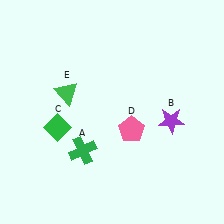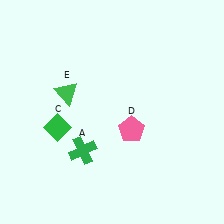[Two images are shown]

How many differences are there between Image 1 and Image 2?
There is 1 difference between the two images.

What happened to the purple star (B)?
The purple star (B) was removed in Image 2. It was in the bottom-right area of Image 1.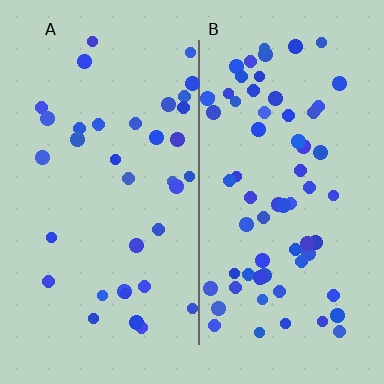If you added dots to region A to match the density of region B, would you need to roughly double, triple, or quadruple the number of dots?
Approximately double.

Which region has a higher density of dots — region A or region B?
B (the right).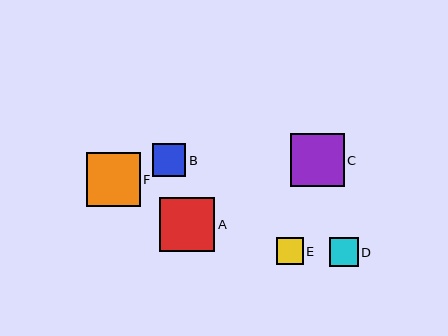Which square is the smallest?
Square E is the smallest with a size of approximately 27 pixels.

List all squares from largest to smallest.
From largest to smallest: A, F, C, B, D, E.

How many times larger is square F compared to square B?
Square F is approximately 1.6 times the size of square B.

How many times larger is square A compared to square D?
Square A is approximately 1.9 times the size of square D.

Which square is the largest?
Square A is the largest with a size of approximately 55 pixels.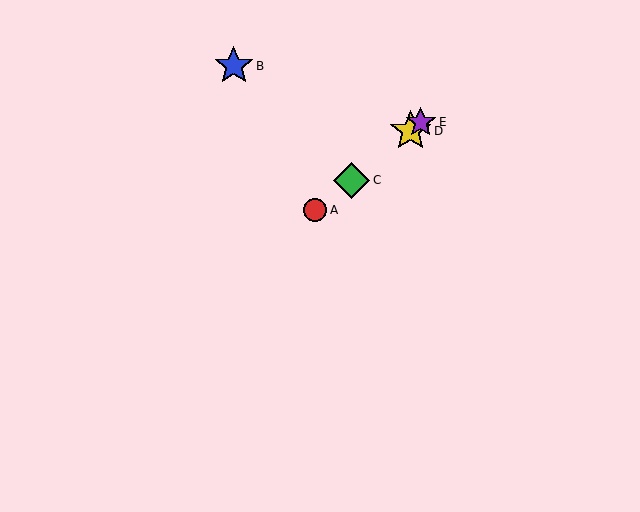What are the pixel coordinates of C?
Object C is at (351, 180).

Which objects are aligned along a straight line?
Objects A, C, D, E are aligned along a straight line.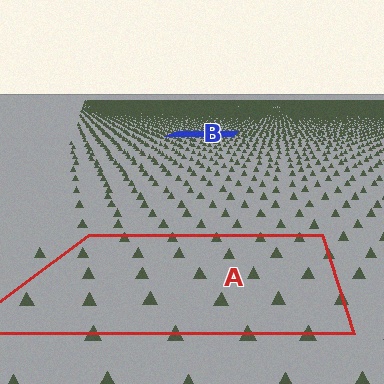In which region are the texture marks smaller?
The texture marks are smaller in region B, because it is farther away.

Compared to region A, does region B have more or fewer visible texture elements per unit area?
Region B has more texture elements per unit area — they are packed more densely because it is farther away.